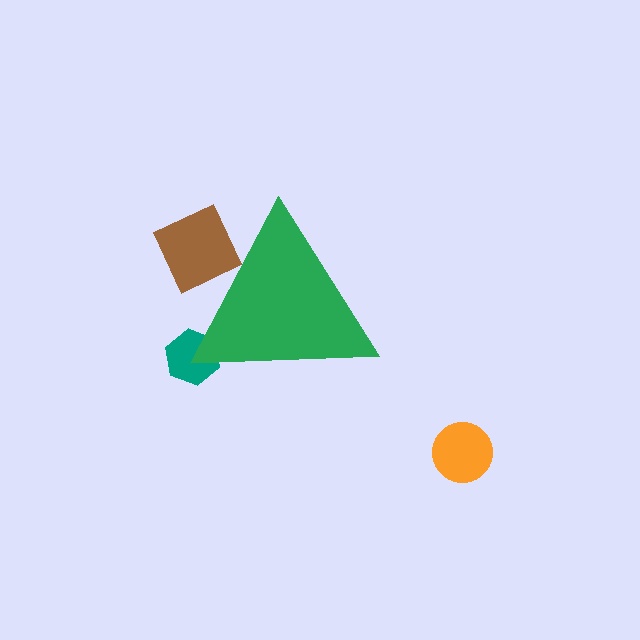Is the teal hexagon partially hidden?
Yes, the teal hexagon is partially hidden behind the green triangle.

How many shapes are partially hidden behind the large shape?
2 shapes are partially hidden.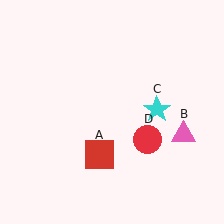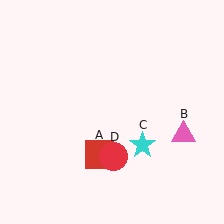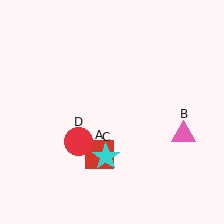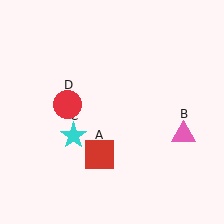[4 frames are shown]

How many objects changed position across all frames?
2 objects changed position: cyan star (object C), red circle (object D).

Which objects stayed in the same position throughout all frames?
Red square (object A) and pink triangle (object B) remained stationary.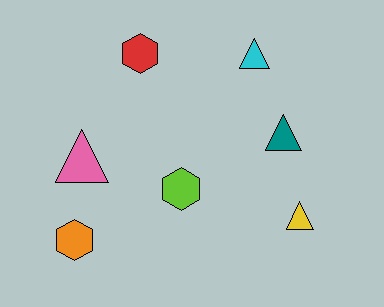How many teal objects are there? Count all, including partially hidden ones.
There is 1 teal object.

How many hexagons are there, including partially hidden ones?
There are 3 hexagons.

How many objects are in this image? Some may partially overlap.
There are 7 objects.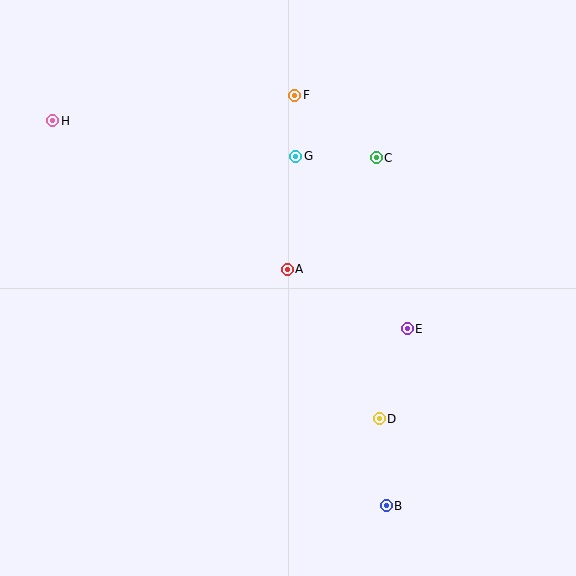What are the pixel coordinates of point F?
Point F is at (295, 95).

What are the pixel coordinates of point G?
Point G is at (296, 156).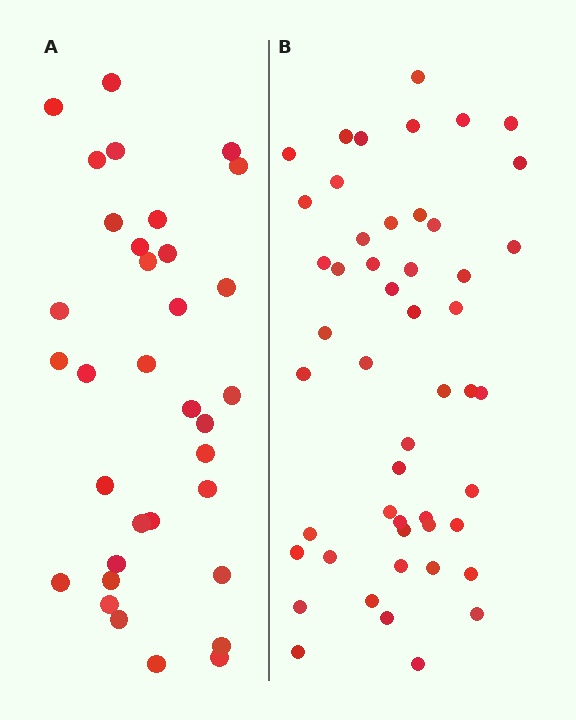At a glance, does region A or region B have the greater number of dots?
Region B (the right region) has more dots.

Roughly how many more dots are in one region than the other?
Region B has approximately 15 more dots than region A.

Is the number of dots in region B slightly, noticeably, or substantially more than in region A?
Region B has substantially more. The ratio is roughly 1.5 to 1.